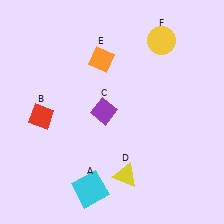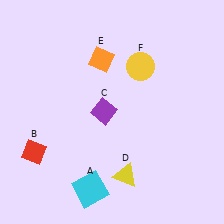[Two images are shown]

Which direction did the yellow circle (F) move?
The yellow circle (F) moved down.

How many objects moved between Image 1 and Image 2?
2 objects moved between the two images.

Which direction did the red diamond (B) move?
The red diamond (B) moved down.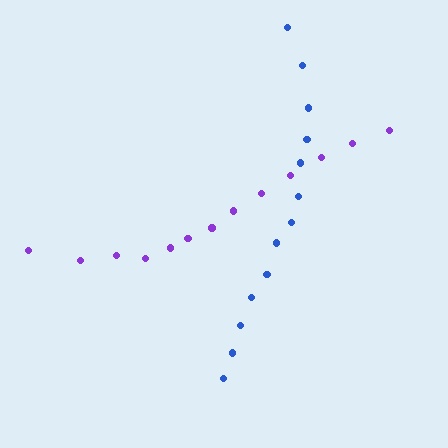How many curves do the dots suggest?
There are 2 distinct paths.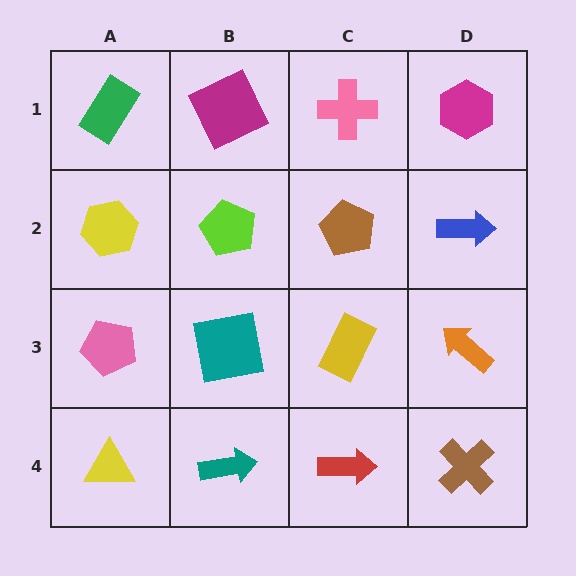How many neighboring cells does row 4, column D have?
2.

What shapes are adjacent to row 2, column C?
A pink cross (row 1, column C), a yellow rectangle (row 3, column C), a lime pentagon (row 2, column B), a blue arrow (row 2, column D).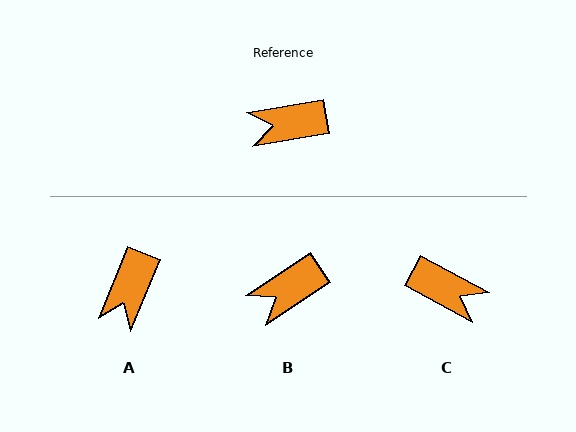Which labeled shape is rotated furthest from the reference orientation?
C, about 142 degrees away.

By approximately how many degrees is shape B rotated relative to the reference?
Approximately 24 degrees counter-clockwise.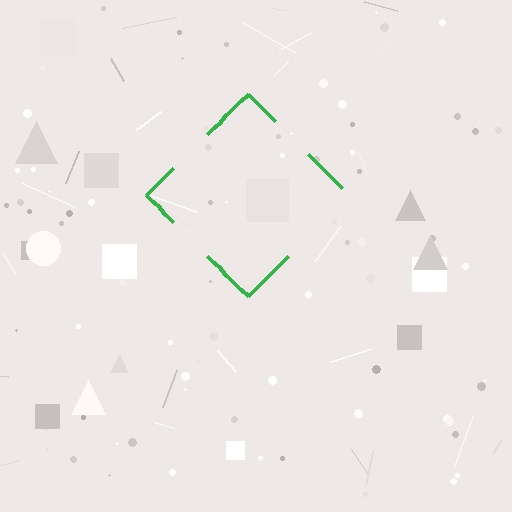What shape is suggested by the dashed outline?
The dashed outline suggests a diamond.